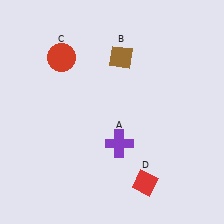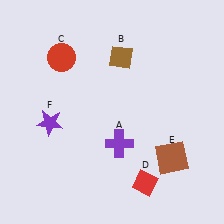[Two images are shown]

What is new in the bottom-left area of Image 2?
A purple star (F) was added in the bottom-left area of Image 2.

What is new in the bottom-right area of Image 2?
A brown square (E) was added in the bottom-right area of Image 2.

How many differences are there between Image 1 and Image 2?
There are 2 differences between the two images.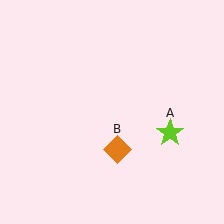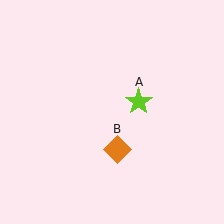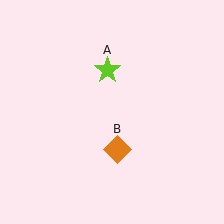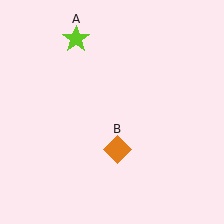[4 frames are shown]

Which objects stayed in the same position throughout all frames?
Orange diamond (object B) remained stationary.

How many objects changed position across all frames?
1 object changed position: lime star (object A).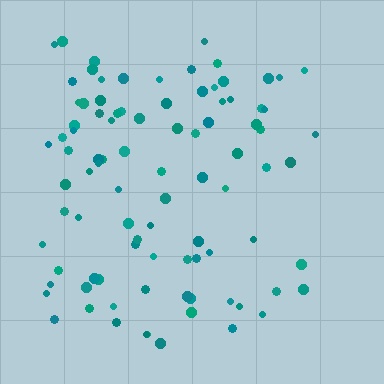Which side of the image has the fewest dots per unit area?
The right.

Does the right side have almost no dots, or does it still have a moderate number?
Still a moderate number, just noticeably fewer than the left.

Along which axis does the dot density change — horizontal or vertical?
Horizontal.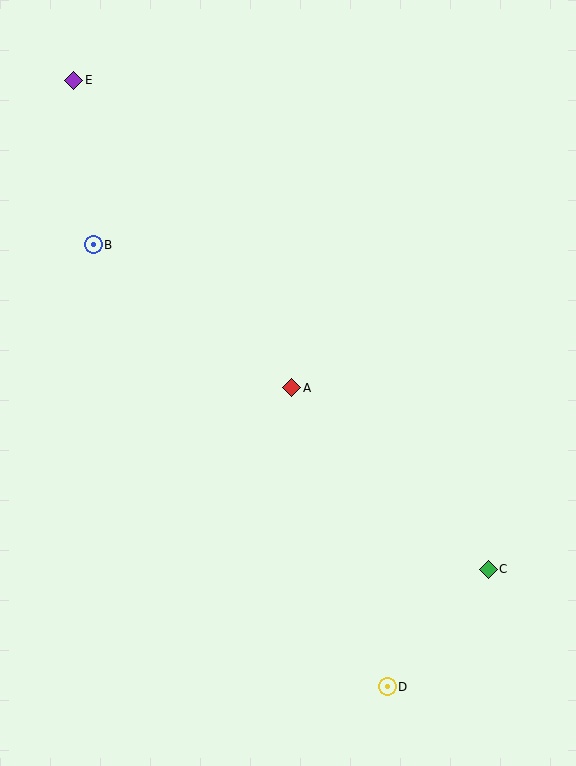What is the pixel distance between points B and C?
The distance between B and C is 511 pixels.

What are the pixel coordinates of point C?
Point C is at (488, 569).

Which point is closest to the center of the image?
Point A at (292, 388) is closest to the center.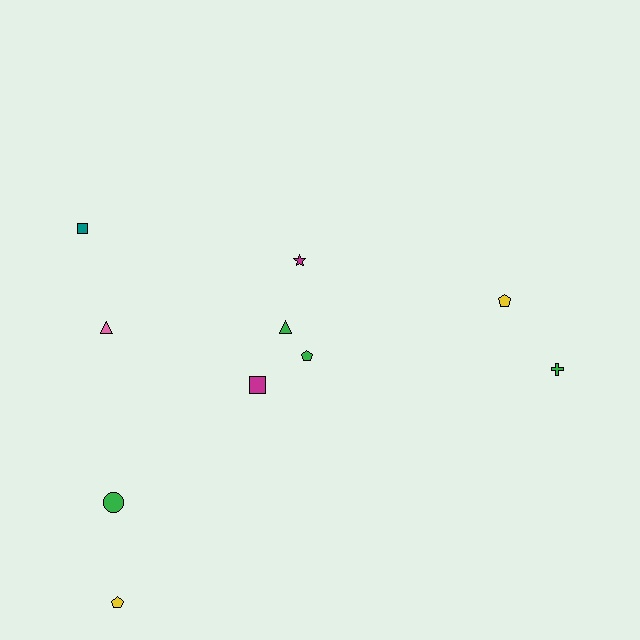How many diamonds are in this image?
There are no diamonds.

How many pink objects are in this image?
There is 1 pink object.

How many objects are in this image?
There are 10 objects.